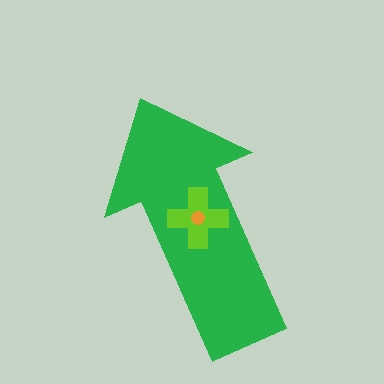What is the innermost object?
The orange circle.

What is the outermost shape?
The green arrow.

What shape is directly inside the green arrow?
The lime cross.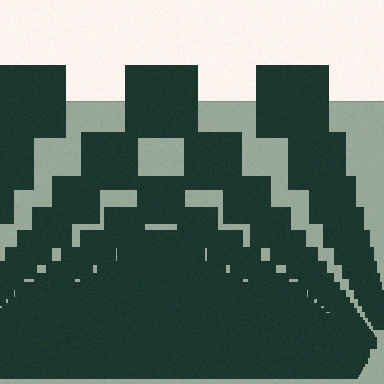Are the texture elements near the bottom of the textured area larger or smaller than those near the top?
Smaller. The gradient is inverted — elements near the bottom are smaller and denser.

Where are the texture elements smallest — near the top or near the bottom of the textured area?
Near the bottom.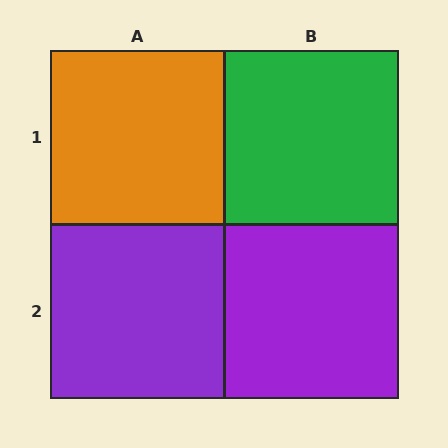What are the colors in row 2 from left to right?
Purple, purple.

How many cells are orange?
1 cell is orange.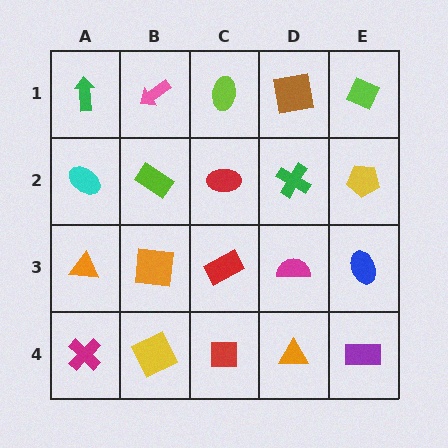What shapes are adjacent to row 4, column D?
A magenta semicircle (row 3, column D), a red square (row 4, column C), a purple rectangle (row 4, column E).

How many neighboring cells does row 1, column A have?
2.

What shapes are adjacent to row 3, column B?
A lime rectangle (row 2, column B), a yellow square (row 4, column B), an orange triangle (row 3, column A), a red rectangle (row 3, column C).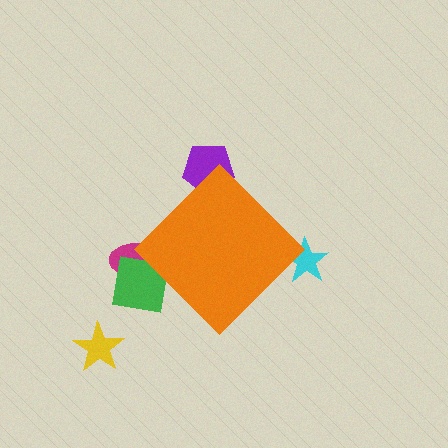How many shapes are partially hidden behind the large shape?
4 shapes are partially hidden.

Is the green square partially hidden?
Yes, the green square is partially hidden behind the orange diamond.